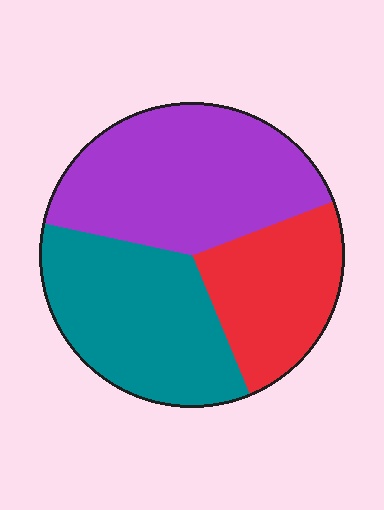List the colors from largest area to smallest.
From largest to smallest: purple, teal, red.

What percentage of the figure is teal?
Teal covers about 35% of the figure.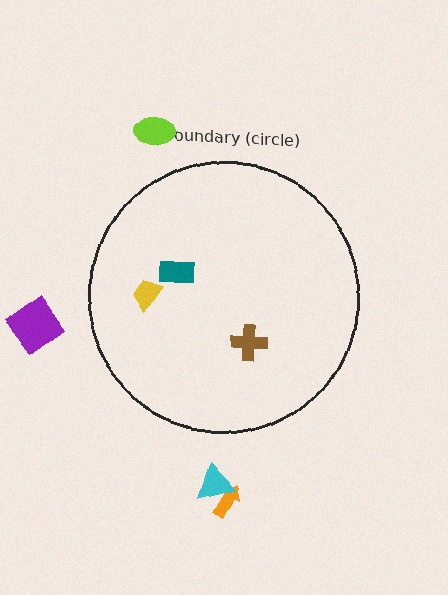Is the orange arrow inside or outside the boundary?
Outside.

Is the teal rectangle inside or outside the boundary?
Inside.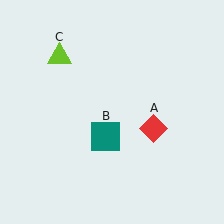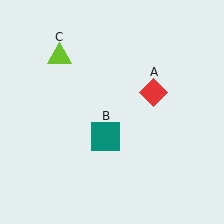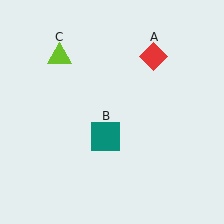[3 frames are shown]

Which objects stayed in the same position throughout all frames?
Teal square (object B) and lime triangle (object C) remained stationary.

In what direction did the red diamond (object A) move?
The red diamond (object A) moved up.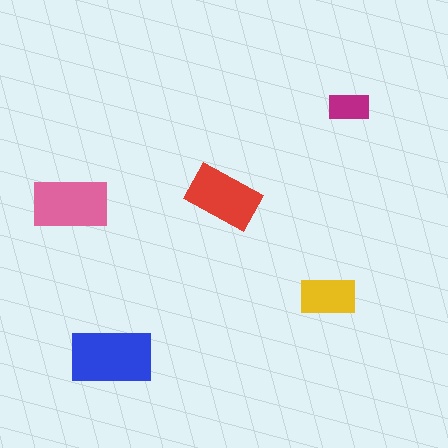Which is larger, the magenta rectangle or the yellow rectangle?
The yellow one.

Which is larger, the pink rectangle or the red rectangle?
The pink one.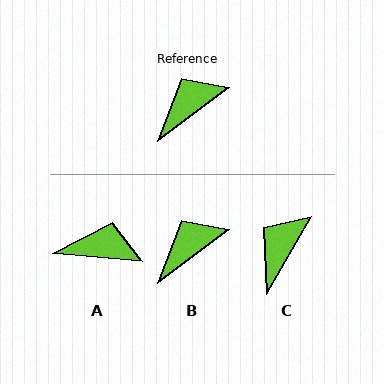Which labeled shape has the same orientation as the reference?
B.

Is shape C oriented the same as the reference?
No, it is off by about 23 degrees.